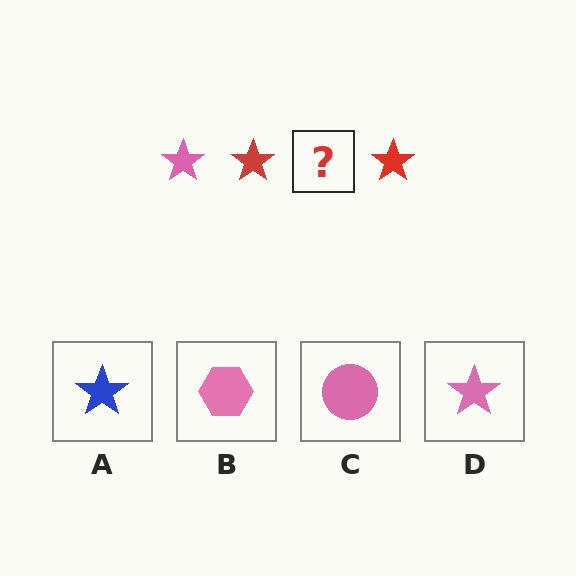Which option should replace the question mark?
Option D.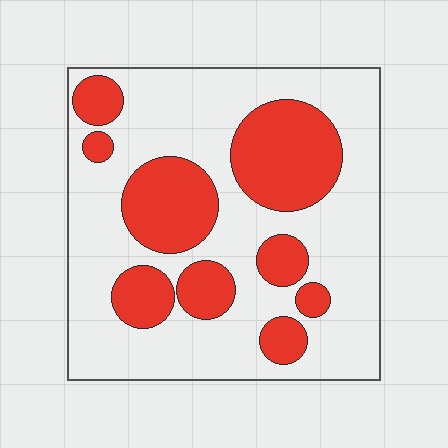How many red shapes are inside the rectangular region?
9.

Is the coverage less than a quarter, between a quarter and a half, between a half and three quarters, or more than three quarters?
Between a quarter and a half.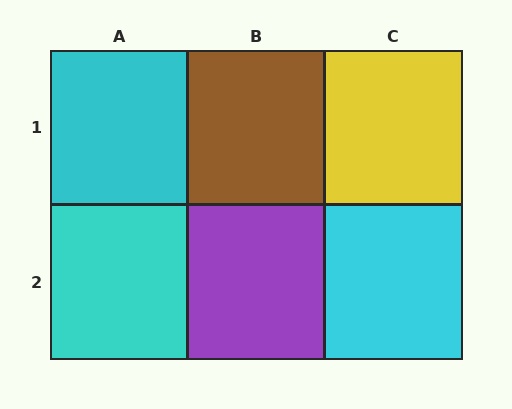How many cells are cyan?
3 cells are cyan.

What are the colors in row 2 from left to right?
Cyan, purple, cyan.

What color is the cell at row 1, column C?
Yellow.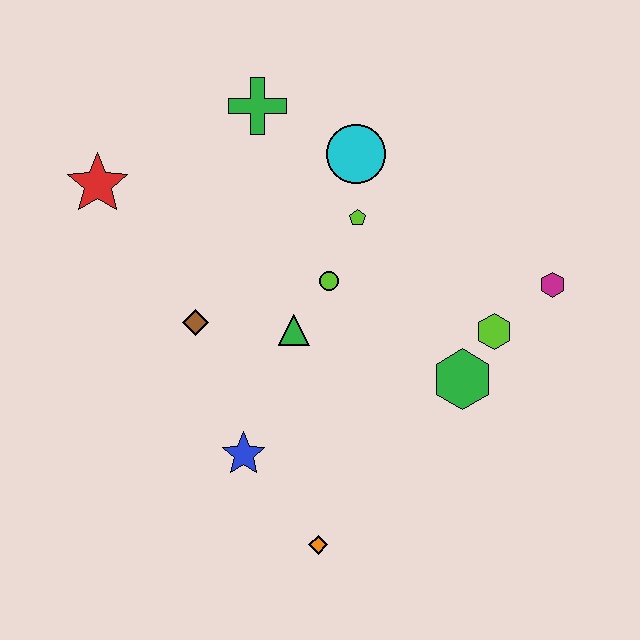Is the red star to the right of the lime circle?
No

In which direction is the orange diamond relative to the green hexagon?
The orange diamond is below the green hexagon.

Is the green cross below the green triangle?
No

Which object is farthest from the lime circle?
The orange diamond is farthest from the lime circle.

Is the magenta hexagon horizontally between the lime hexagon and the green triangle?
No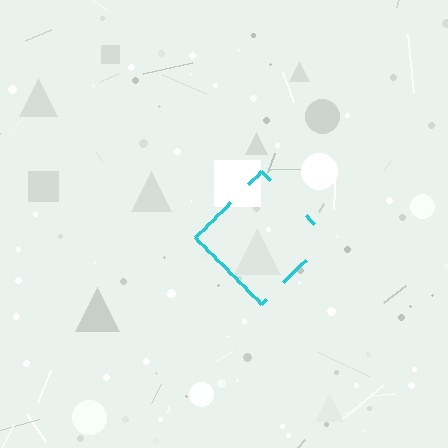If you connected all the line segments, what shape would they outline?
They would outline a diamond.